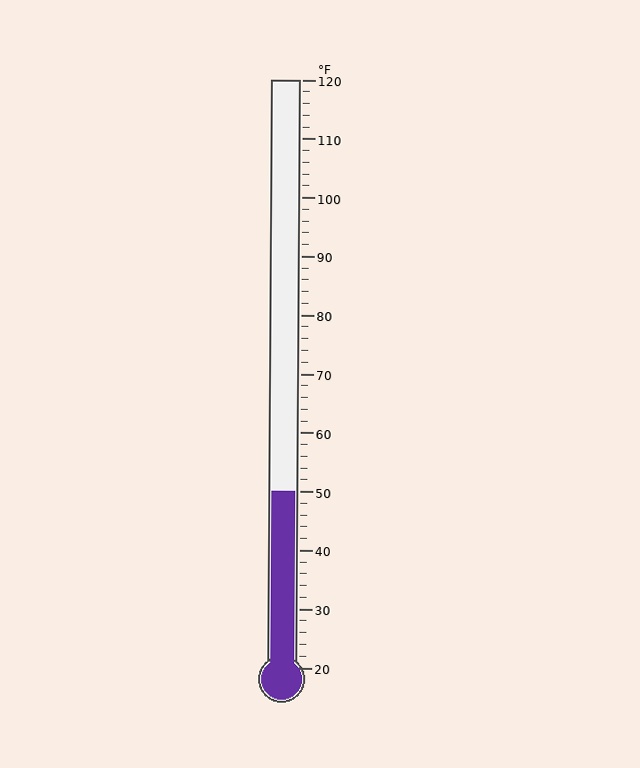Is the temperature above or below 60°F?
The temperature is below 60°F.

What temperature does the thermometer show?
The thermometer shows approximately 50°F.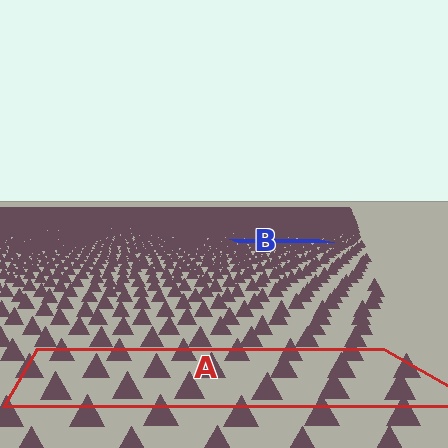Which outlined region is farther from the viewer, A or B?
Region B is farther from the viewer — the texture elements inside it appear smaller and more densely packed.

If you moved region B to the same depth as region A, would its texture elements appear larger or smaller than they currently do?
They would appear larger. At a closer depth, the same texture elements are projected at a bigger on-screen size.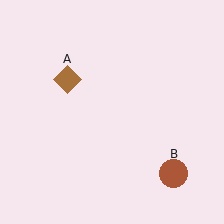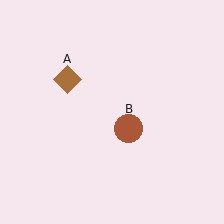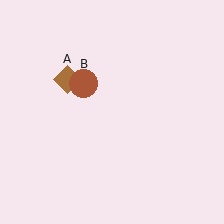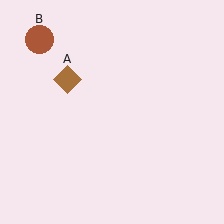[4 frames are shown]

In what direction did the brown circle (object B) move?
The brown circle (object B) moved up and to the left.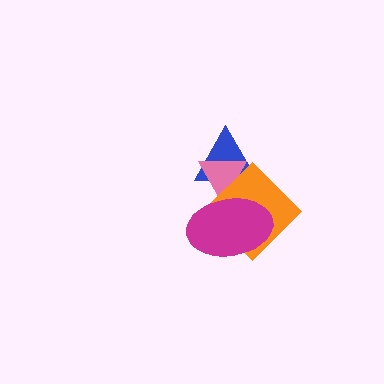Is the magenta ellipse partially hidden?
No, no other shape covers it.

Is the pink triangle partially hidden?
Yes, it is partially covered by another shape.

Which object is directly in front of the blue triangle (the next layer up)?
The pink triangle is directly in front of the blue triangle.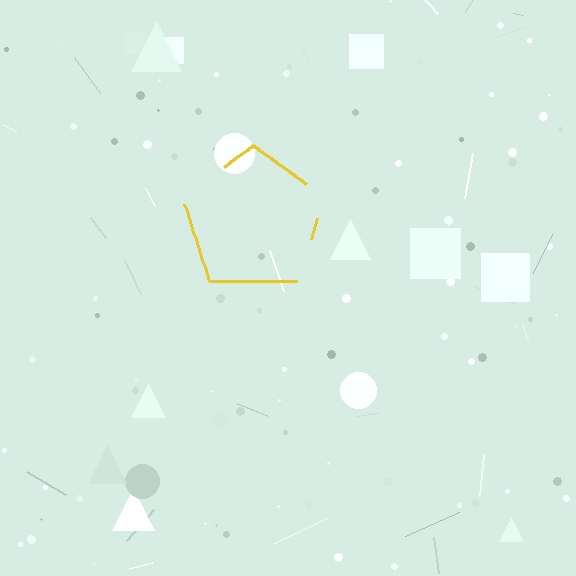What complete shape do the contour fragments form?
The contour fragments form a pentagon.